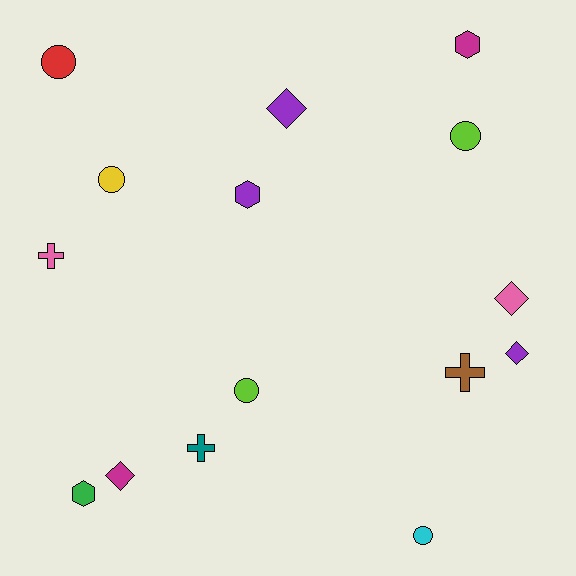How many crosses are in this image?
There are 3 crosses.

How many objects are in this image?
There are 15 objects.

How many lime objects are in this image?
There are 2 lime objects.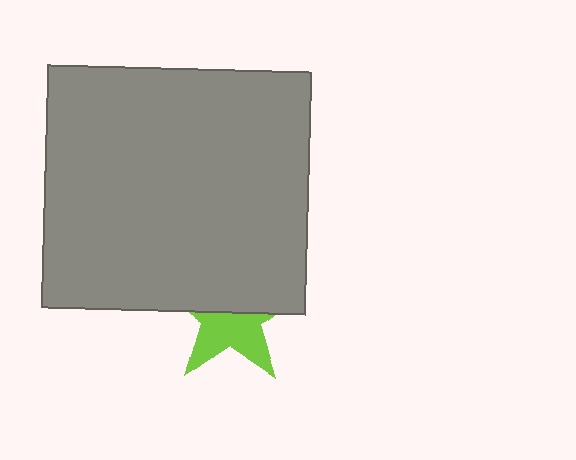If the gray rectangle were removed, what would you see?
You would see the complete lime star.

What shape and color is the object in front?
The object in front is a gray rectangle.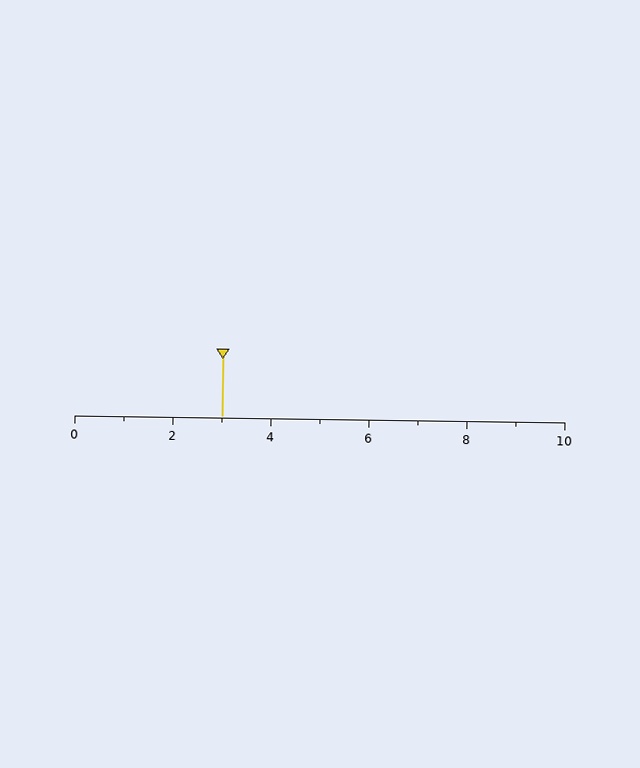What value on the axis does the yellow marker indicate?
The marker indicates approximately 3.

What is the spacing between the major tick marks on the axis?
The major ticks are spaced 2 apart.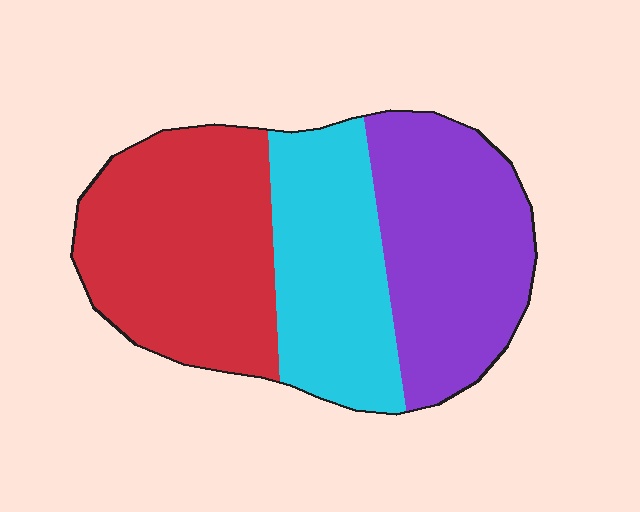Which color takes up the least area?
Cyan, at roughly 30%.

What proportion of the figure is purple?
Purple takes up about one third (1/3) of the figure.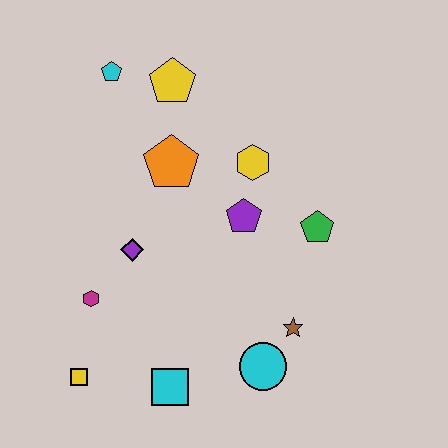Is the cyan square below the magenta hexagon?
Yes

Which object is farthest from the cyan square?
The cyan pentagon is farthest from the cyan square.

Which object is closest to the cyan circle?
The brown star is closest to the cyan circle.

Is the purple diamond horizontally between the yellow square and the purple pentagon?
Yes